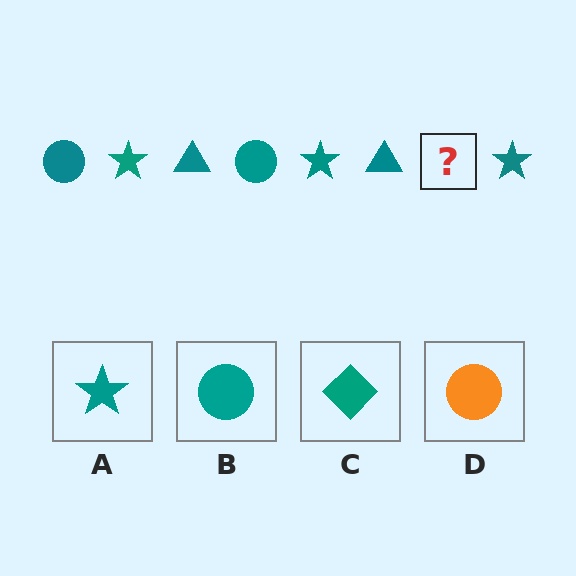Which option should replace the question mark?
Option B.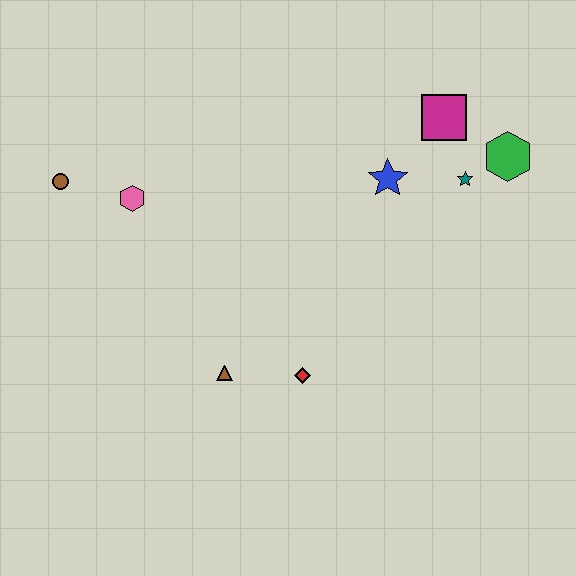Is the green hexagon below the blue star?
No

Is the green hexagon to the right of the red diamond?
Yes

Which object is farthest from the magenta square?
The brown circle is farthest from the magenta square.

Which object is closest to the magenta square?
The teal star is closest to the magenta square.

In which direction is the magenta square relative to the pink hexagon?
The magenta square is to the right of the pink hexagon.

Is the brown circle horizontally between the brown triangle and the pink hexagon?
No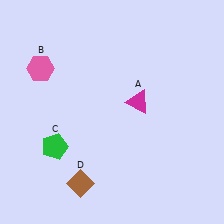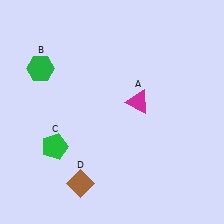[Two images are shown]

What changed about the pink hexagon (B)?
In Image 1, B is pink. In Image 2, it changed to green.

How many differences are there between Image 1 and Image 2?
There is 1 difference between the two images.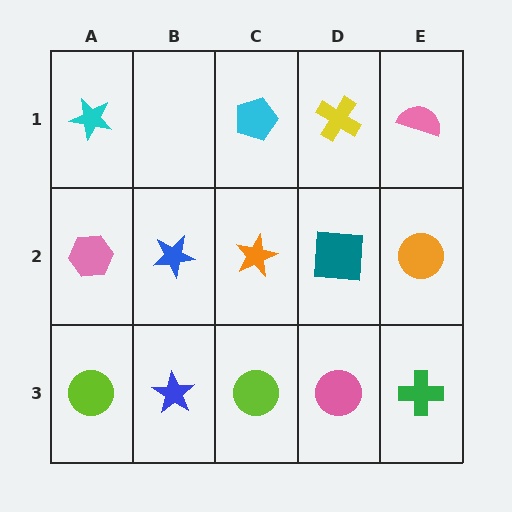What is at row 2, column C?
An orange star.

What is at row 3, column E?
A green cross.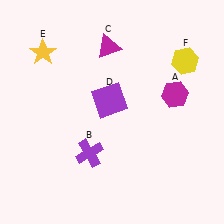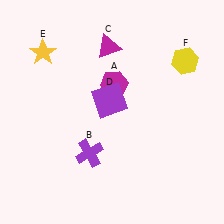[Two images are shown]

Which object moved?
The magenta hexagon (A) moved left.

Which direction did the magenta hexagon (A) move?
The magenta hexagon (A) moved left.